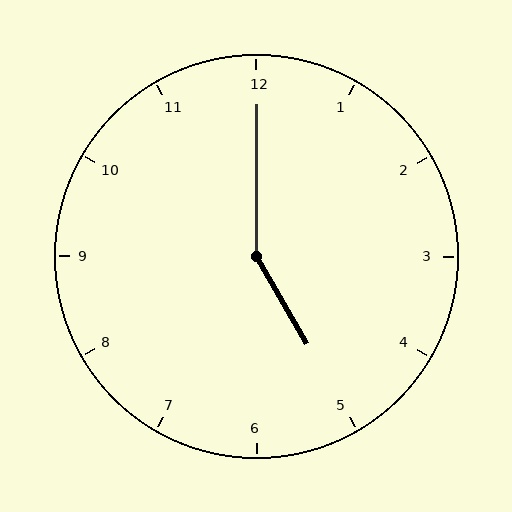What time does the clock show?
5:00.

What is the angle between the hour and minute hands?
Approximately 150 degrees.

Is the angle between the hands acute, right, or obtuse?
It is obtuse.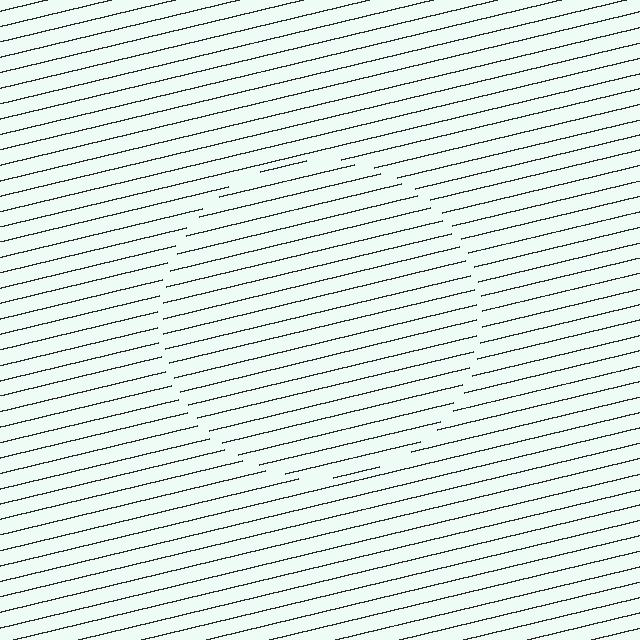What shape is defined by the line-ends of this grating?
An illusory circle. The interior of the shape contains the same grating, shifted by half a period — the contour is defined by the phase discontinuity where line-ends from the inner and outer gratings abut.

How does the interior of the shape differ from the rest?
The interior of the shape contains the same grating, shifted by half a period — the contour is defined by the phase discontinuity where line-ends from the inner and outer gratings abut.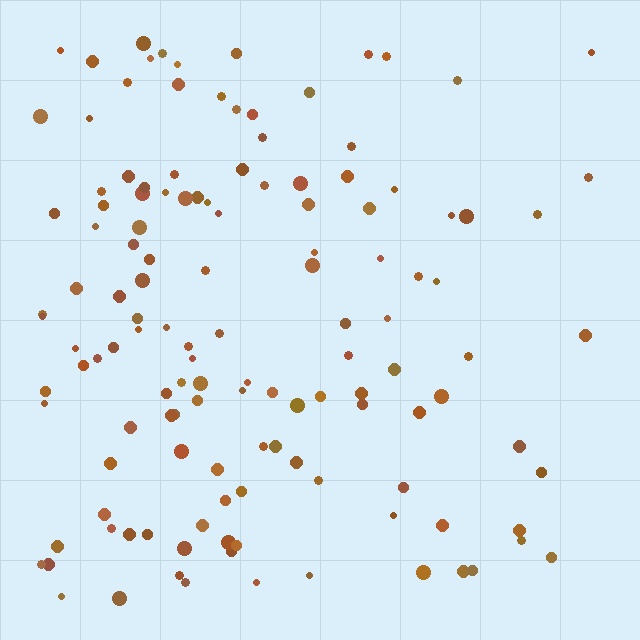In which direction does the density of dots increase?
From right to left, with the left side densest.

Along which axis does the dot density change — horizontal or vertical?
Horizontal.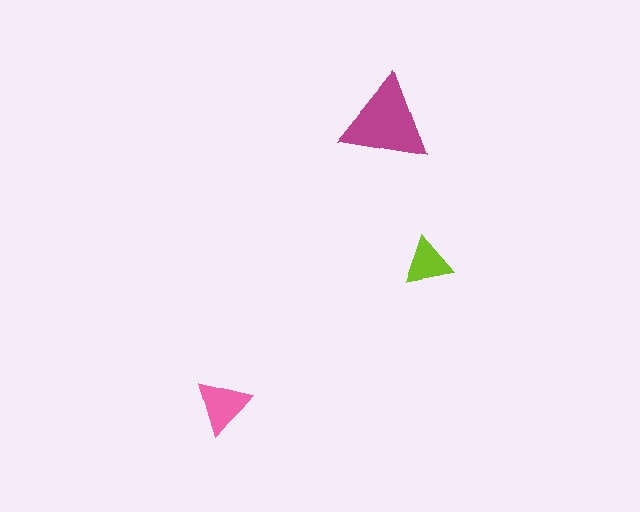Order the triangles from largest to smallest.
the magenta one, the pink one, the lime one.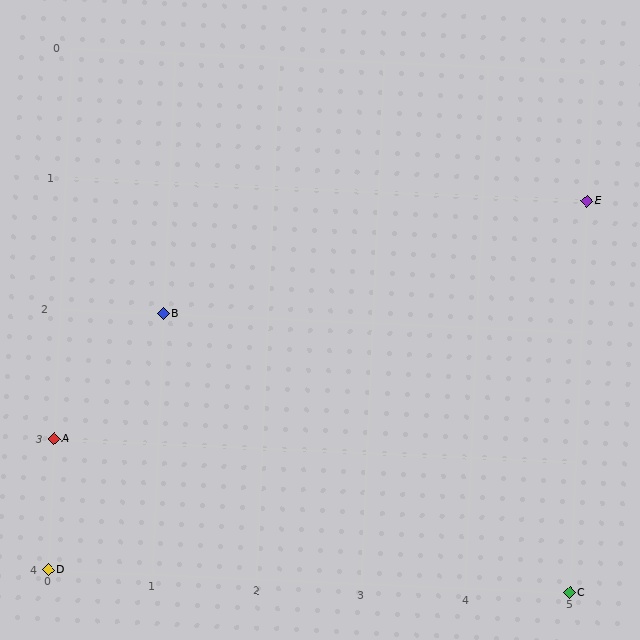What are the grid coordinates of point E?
Point E is at grid coordinates (5, 1).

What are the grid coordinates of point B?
Point B is at grid coordinates (1, 2).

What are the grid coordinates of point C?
Point C is at grid coordinates (5, 4).